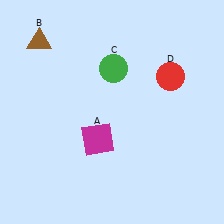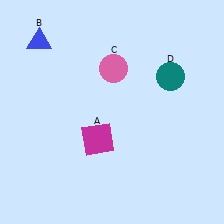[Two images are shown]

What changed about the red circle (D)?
In Image 1, D is red. In Image 2, it changed to teal.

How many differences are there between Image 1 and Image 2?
There are 3 differences between the two images.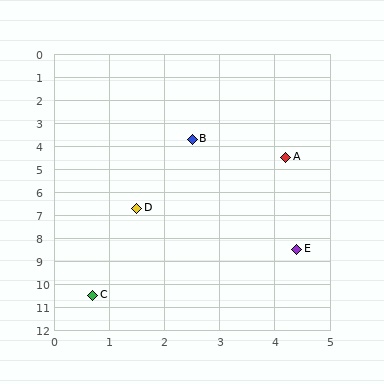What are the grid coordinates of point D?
Point D is at approximately (1.5, 6.7).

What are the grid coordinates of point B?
Point B is at approximately (2.5, 3.7).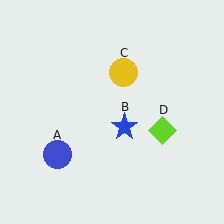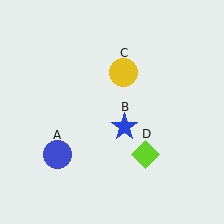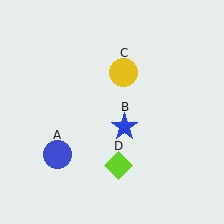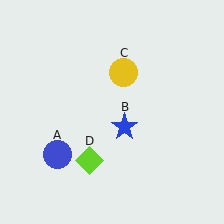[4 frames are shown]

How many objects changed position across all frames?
1 object changed position: lime diamond (object D).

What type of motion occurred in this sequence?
The lime diamond (object D) rotated clockwise around the center of the scene.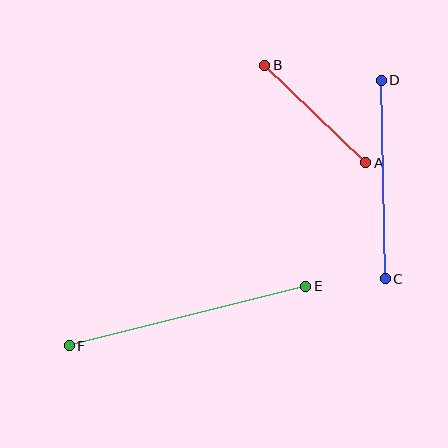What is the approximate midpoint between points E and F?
The midpoint is at approximately (187, 316) pixels.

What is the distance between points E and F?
The distance is approximately 244 pixels.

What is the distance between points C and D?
The distance is approximately 198 pixels.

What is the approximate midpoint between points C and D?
The midpoint is at approximately (383, 180) pixels.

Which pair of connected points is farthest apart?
Points E and F are farthest apart.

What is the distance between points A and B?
The distance is approximately 141 pixels.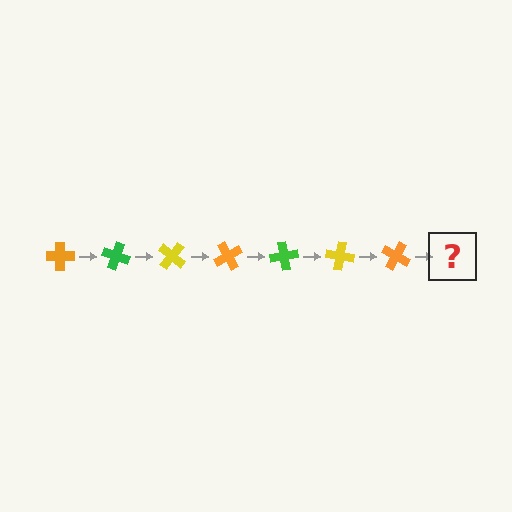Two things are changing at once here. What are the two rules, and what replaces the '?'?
The two rules are that it rotates 20 degrees each step and the color cycles through orange, green, and yellow. The '?' should be a green cross, rotated 140 degrees from the start.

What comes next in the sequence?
The next element should be a green cross, rotated 140 degrees from the start.